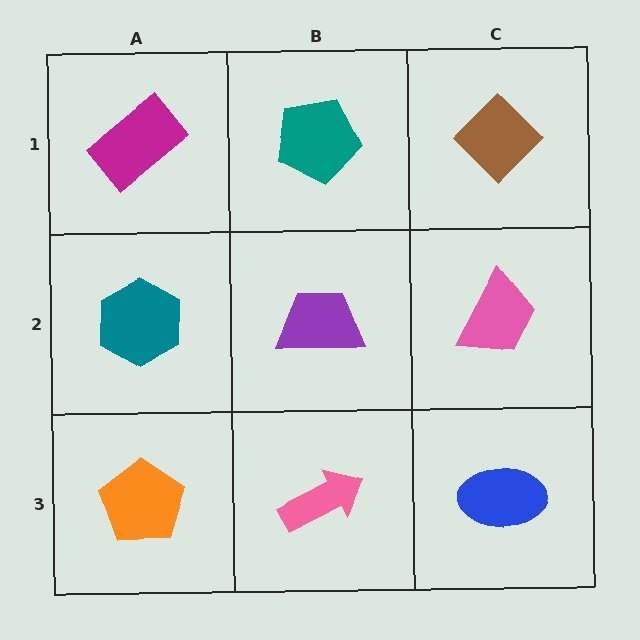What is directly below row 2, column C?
A blue ellipse.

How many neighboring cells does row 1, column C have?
2.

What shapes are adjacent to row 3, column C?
A pink trapezoid (row 2, column C), a pink arrow (row 3, column B).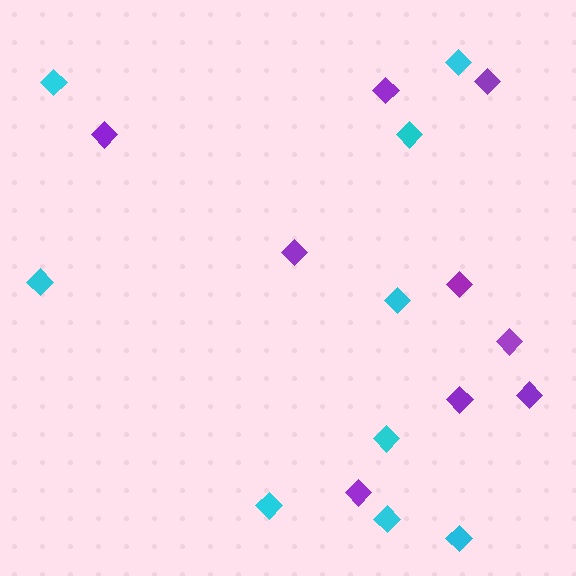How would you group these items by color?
There are 2 groups: one group of cyan diamonds (9) and one group of purple diamonds (9).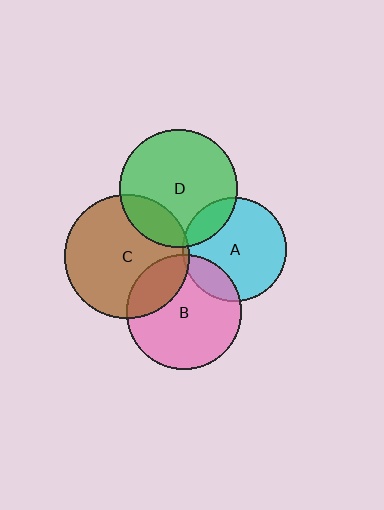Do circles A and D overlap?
Yes.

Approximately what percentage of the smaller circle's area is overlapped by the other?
Approximately 15%.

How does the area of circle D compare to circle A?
Approximately 1.3 times.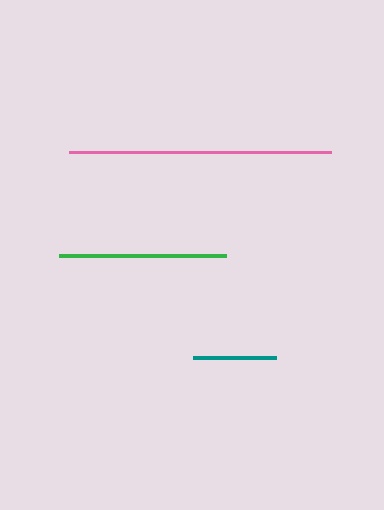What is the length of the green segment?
The green segment is approximately 166 pixels long.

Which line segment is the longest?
The pink line is the longest at approximately 262 pixels.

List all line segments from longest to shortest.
From longest to shortest: pink, green, teal.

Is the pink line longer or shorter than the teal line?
The pink line is longer than the teal line.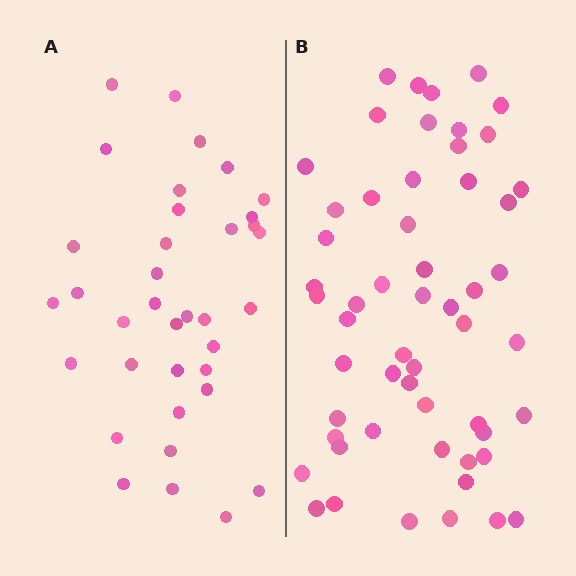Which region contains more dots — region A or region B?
Region B (the right region) has more dots.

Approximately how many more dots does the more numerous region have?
Region B has approximately 20 more dots than region A.